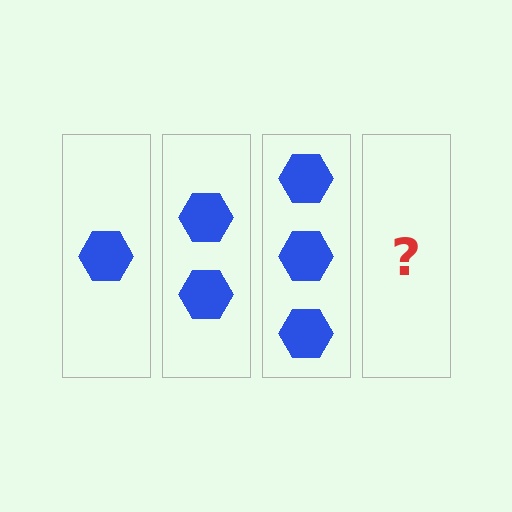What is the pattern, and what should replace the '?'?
The pattern is that each step adds one more hexagon. The '?' should be 4 hexagons.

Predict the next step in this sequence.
The next step is 4 hexagons.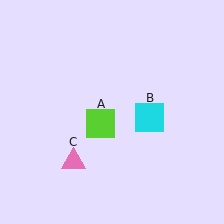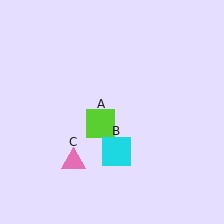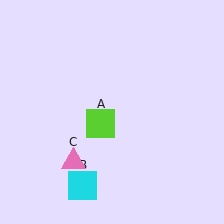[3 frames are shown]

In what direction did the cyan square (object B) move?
The cyan square (object B) moved down and to the left.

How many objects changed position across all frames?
1 object changed position: cyan square (object B).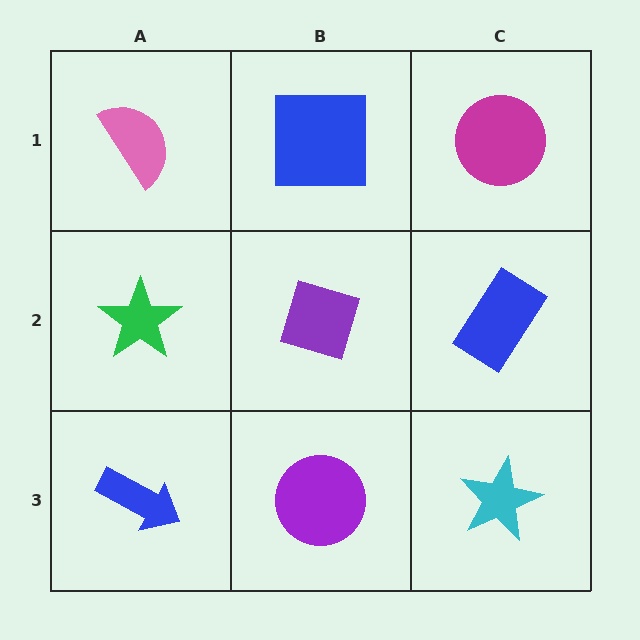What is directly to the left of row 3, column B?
A blue arrow.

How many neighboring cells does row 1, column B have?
3.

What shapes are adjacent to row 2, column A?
A pink semicircle (row 1, column A), a blue arrow (row 3, column A), a purple diamond (row 2, column B).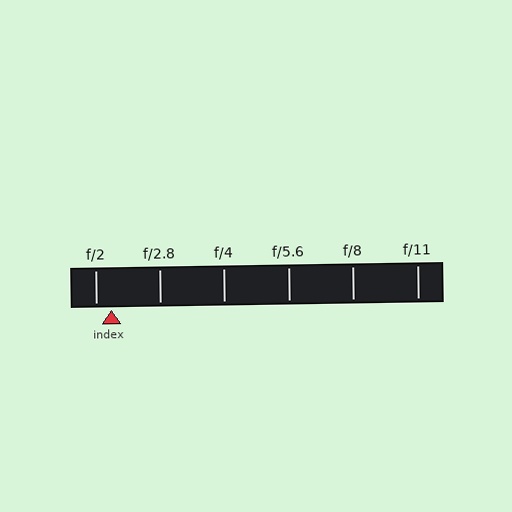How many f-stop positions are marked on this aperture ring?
There are 6 f-stop positions marked.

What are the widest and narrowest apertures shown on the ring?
The widest aperture shown is f/2 and the narrowest is f/11.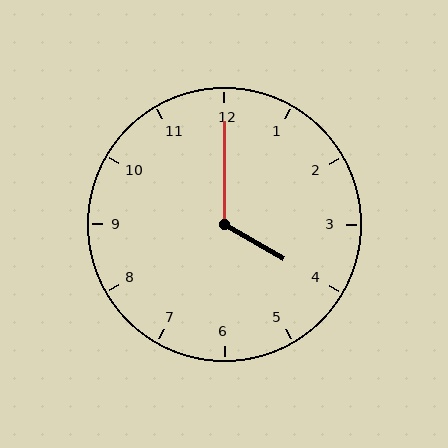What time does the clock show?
4:00.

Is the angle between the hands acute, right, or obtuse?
It is obtuse.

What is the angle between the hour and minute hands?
Approximately 120 degrees.